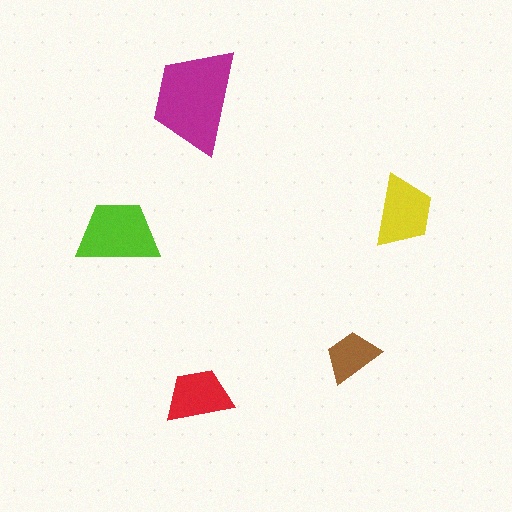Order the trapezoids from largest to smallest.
the magenta one, the lime one, the yellow one, the red one, the brown one.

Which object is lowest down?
The red trapezoid is bottommost.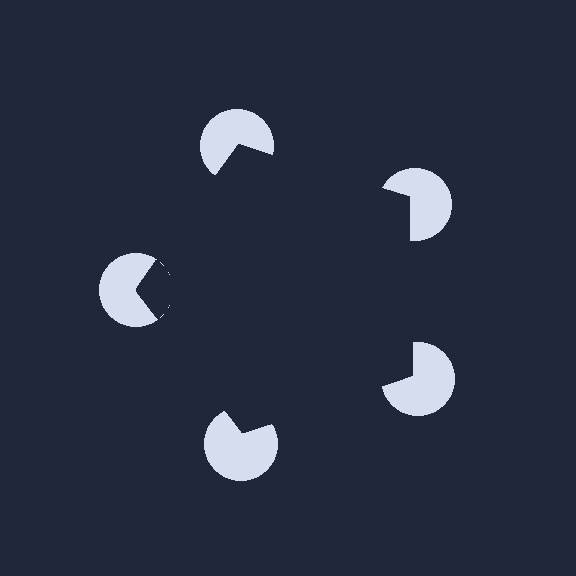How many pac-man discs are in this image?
There are 5 — one at each vertex of the illusory pentagon.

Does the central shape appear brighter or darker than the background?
It typically appears slightly darker than the background, even though no actual brightness change is drawn.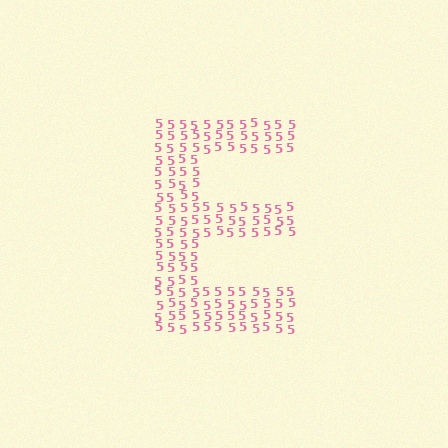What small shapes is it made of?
It is made of small digit 5's.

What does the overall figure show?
The overall figure shows the letter E.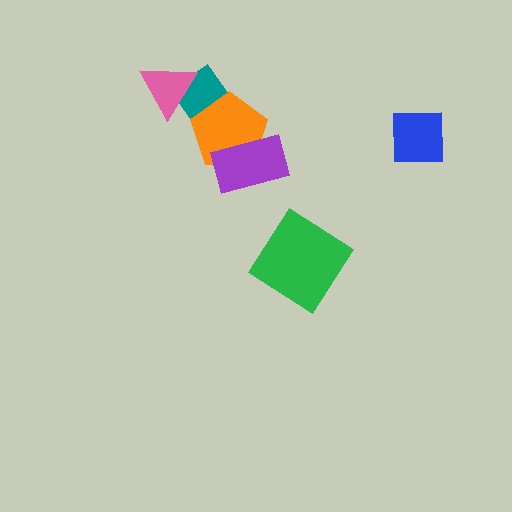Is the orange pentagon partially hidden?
Yes, it is partially covered by another shape.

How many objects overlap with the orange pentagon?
2 objects overlap with the orange pentagon.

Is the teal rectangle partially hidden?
Yes, it is partially covered by another shape.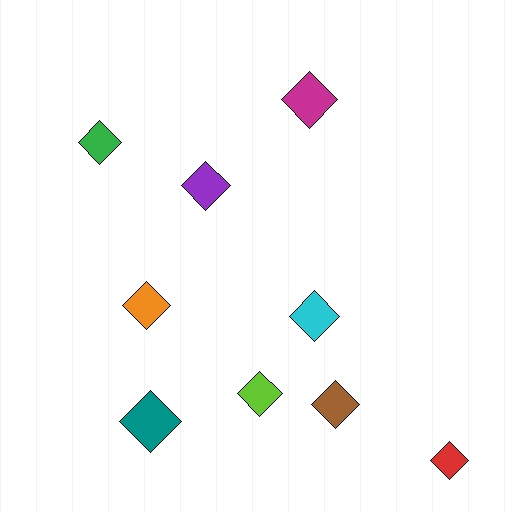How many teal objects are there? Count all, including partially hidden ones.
There is 1 teal object.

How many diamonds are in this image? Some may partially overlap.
There are 9 diamonds.